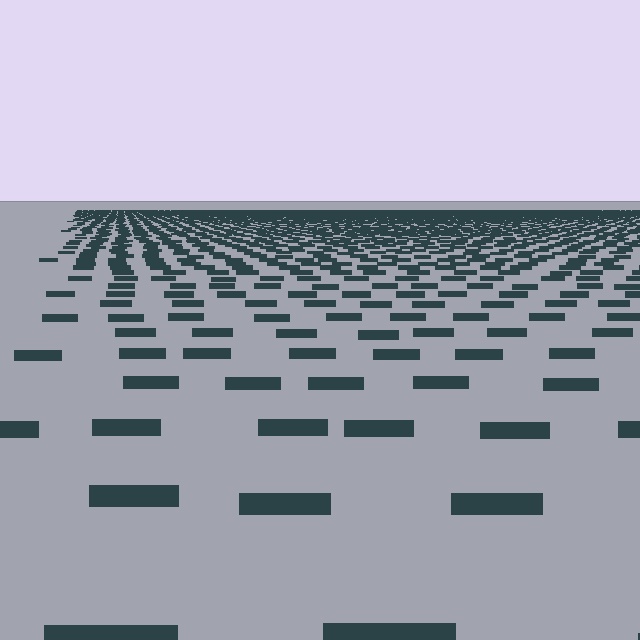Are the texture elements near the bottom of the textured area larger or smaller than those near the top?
Larger. Near the bottom, elements are closer to the viewer and appear at a bigger on-screen size.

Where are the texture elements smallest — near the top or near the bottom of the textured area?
Near the top.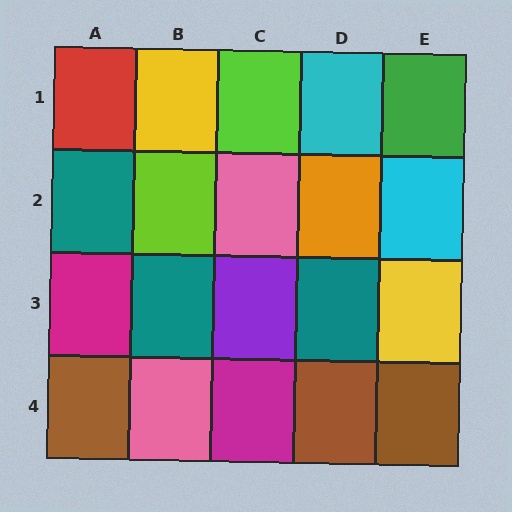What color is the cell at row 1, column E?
Green.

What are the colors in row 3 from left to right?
Magenta, teal, purple, teal, yellow.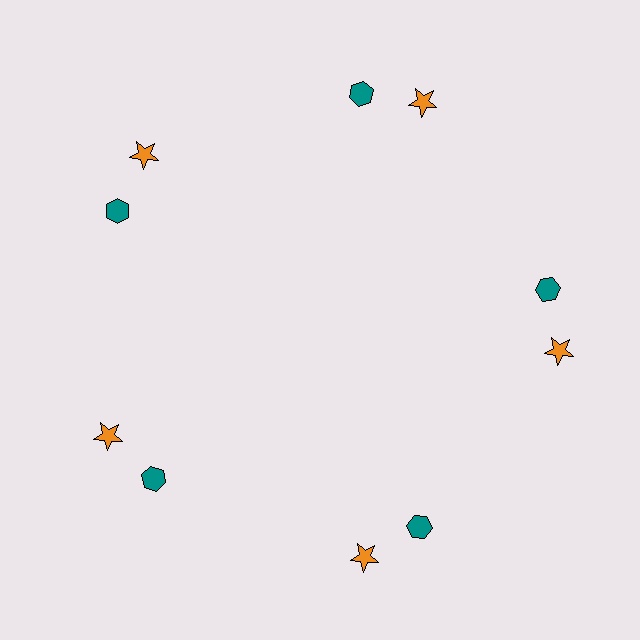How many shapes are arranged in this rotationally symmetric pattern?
There are 10 shapes, arranged in 5 groups of 2.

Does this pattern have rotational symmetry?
Yes, this pattern has 5-fold rotational symmetry. It looks the same after rotating 72 degrees around the center.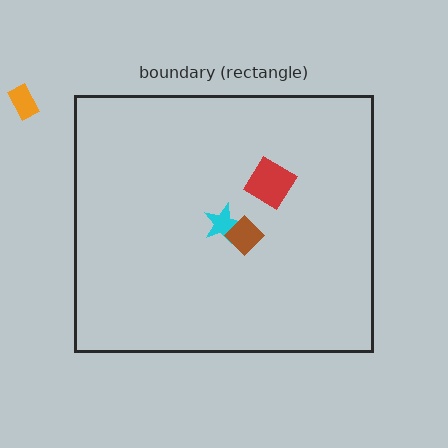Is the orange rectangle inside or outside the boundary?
Outside.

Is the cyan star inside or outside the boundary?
Inside.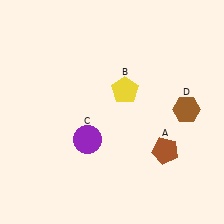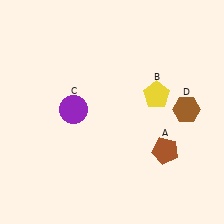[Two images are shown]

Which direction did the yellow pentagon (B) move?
The yellow pentagon (B) moved right.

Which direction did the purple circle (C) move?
The purple circle (C) moved up.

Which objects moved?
The objects that moved are: the yellow pentagon (B), the purple circle (C).